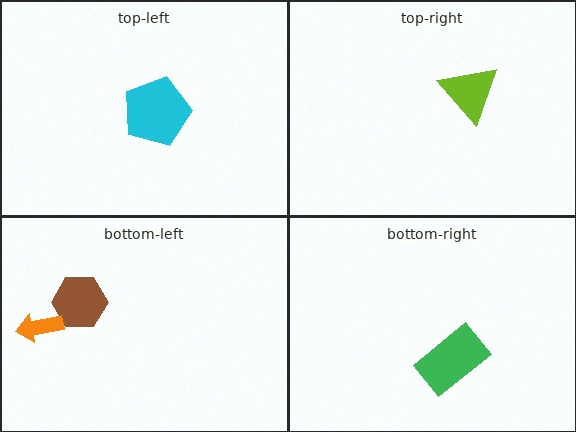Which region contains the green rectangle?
The bottom-right region.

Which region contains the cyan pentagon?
The top-left region.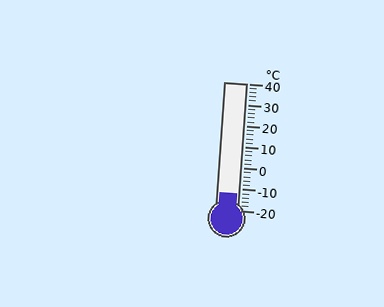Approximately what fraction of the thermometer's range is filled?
The thermometer is filled to approximately 15% of its range.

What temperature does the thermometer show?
The thermometer shows approximately -12°C.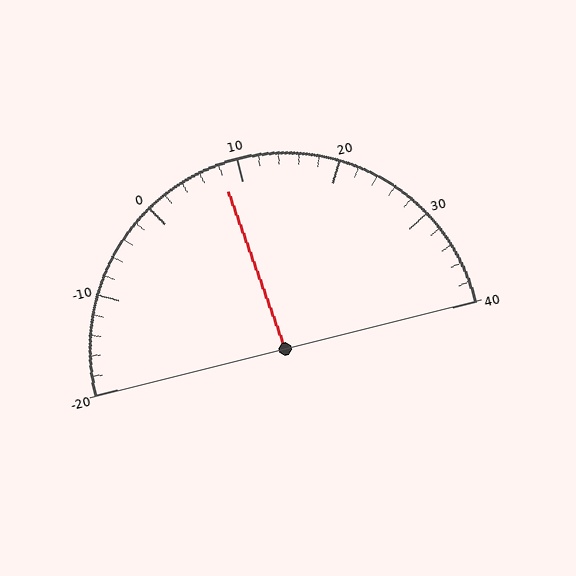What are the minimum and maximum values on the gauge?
The gauge ranges from -20 to 40.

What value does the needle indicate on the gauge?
The needle indicates approximately 8.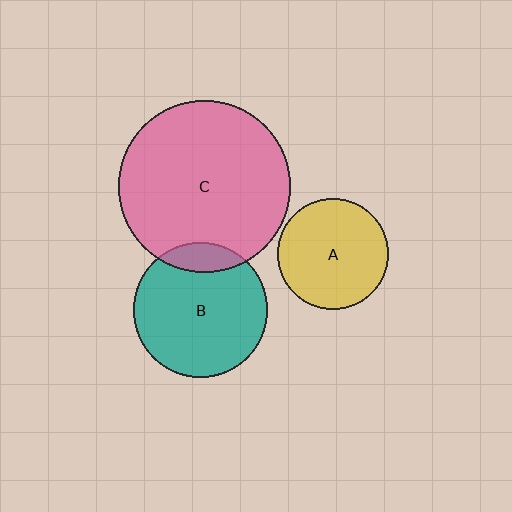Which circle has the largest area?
Circle C (pink).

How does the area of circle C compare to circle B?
Approximately 1.6 times.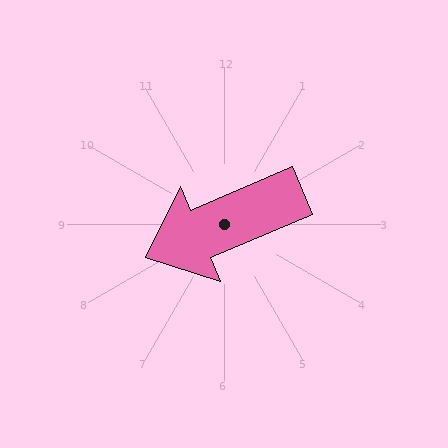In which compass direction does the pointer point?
Southwest.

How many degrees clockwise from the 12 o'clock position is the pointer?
Approximately 247 degrees.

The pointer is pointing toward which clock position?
Roughly 8 o'clock.